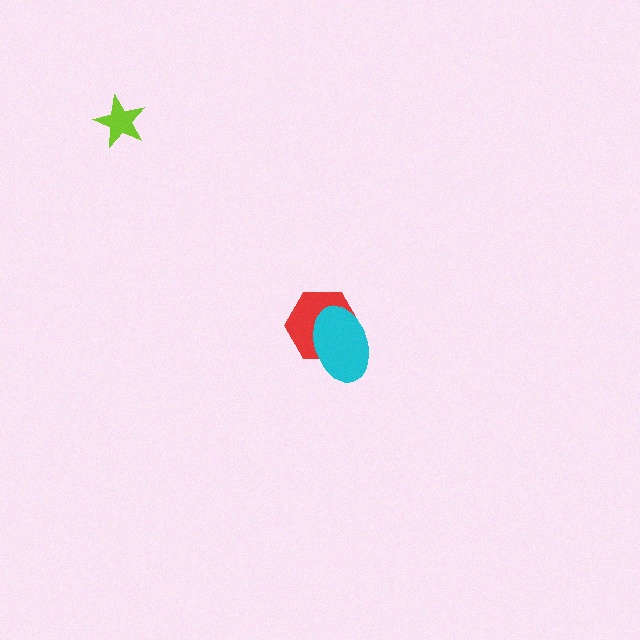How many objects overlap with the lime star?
0 objects overlap with the lime star.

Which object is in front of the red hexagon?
The cyan ellipse is in front of the red hexagon.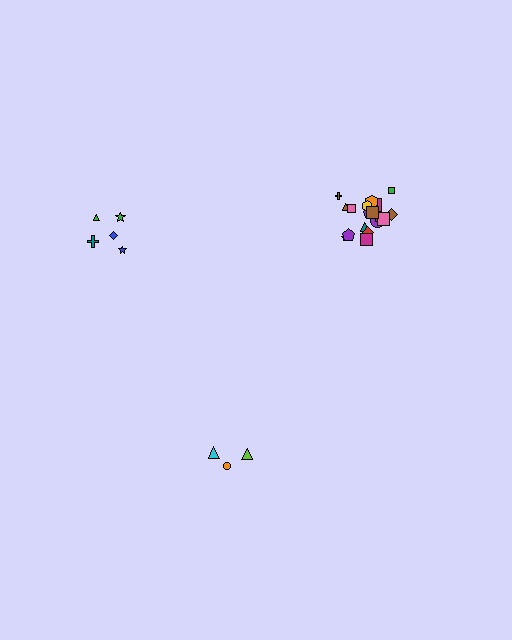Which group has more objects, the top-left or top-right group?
The top-right group.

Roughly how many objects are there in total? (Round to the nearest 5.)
Roughly 25 objects in total.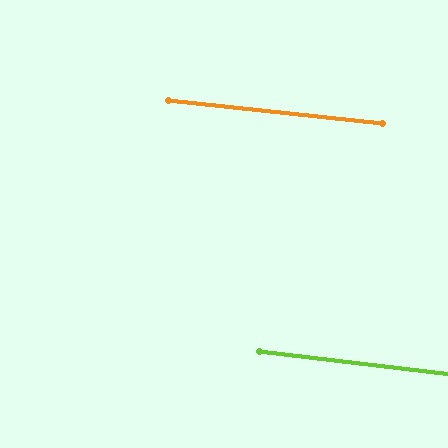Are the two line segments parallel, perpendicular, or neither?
Parallel — their directions differ by only 0.7°.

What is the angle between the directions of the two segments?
Approximately 1 degree.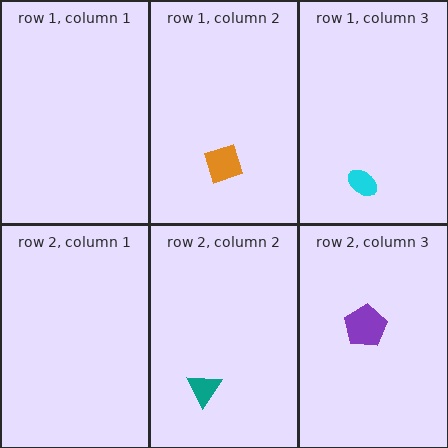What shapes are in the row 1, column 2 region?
The orange diamond.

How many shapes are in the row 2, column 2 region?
1.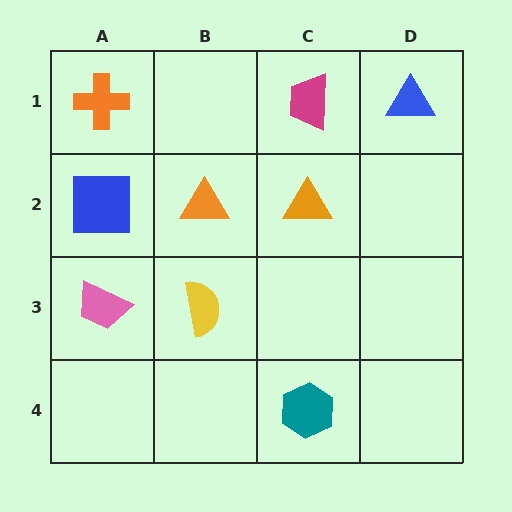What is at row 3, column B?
A yellow semicircle.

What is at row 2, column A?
A blue square.